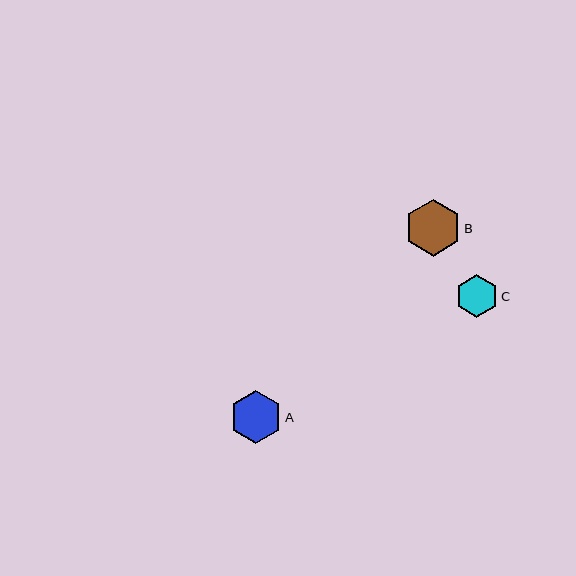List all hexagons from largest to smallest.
From largest to smallest: B, A, C.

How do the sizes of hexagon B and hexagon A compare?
Hexagon B and hexagon A are approximately the same size.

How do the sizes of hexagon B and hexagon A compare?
Hexagon B and hexagon A are approximately the same size.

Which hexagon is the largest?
Hexagon B is the largest with a size of approximately 57 pixels.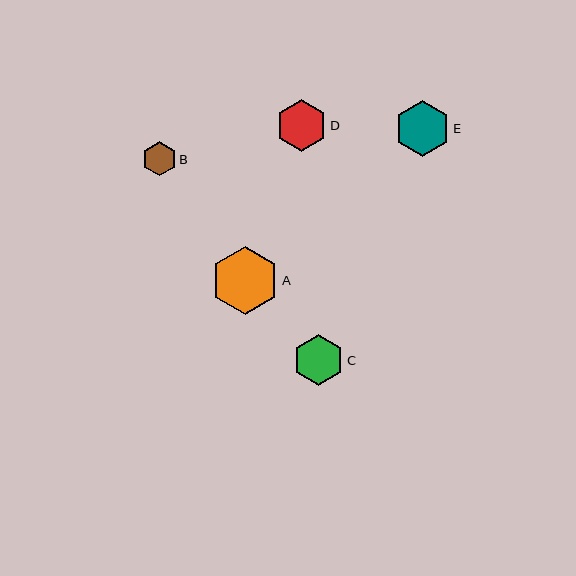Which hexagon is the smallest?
Hexagon B is the smallest with a size of approximately 34 pixels.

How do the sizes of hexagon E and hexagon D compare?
Hexagon E and hexagon D are approximately the same size.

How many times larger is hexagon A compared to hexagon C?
Hexagon A is approximately 1.3 times the size of hexagon C.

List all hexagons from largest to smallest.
From largest to smallest: A, E, D, C, B.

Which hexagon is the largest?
Hexagon A is the largest with a size of approximately 68 pixels.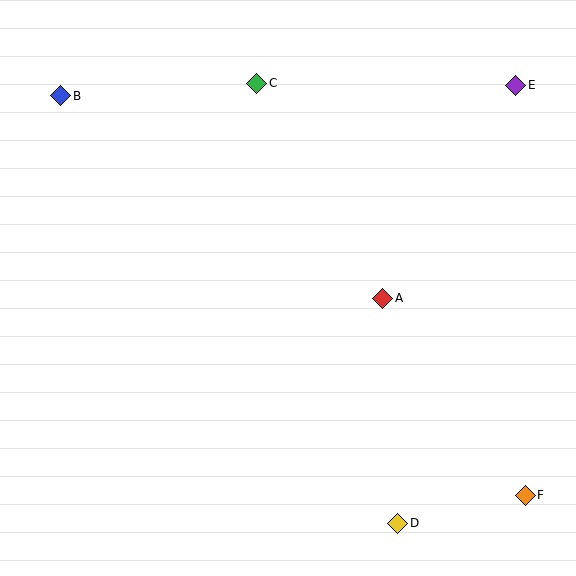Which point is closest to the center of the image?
Point A at (383, 298) is closest to the center.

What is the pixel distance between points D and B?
The distance between D and B is 544 pixels.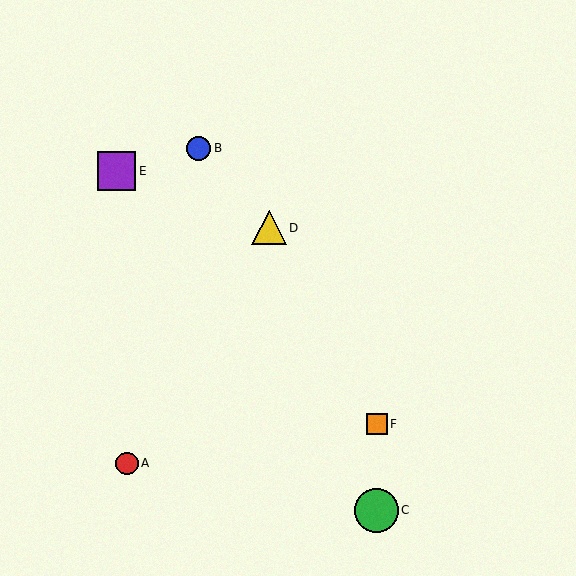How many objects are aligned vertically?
2 objects (C, F) are aligned vertically.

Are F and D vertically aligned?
No, F is at x≈377 and D is at x≈269.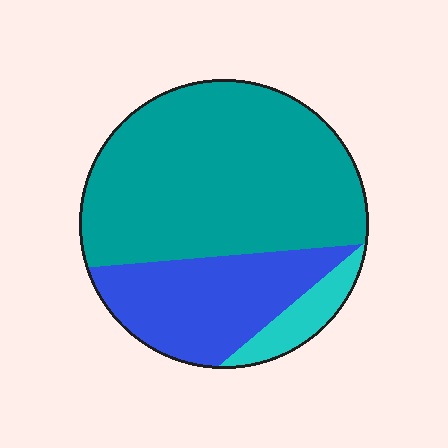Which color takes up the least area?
Cyan, at roughly 10%.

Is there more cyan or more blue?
Blue.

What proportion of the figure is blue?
Blue takes up about one quarter (1/4) of the figure.